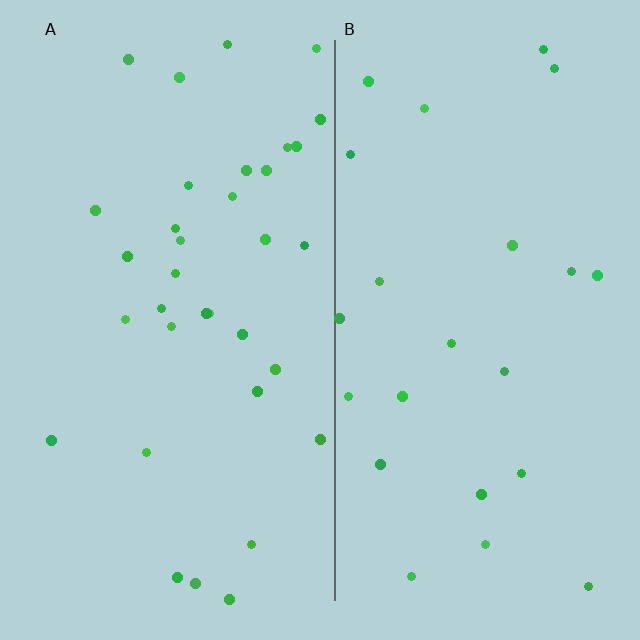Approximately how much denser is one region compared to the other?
Approximately 1.5× — region A over region B.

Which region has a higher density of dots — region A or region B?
A (the left).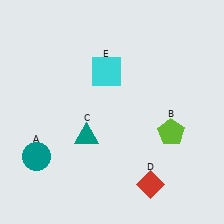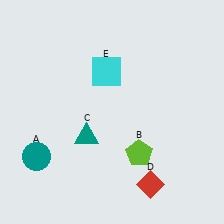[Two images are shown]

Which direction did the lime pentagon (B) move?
The lime pentagon (B) moved left.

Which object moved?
The lime pentagon (B) moved left.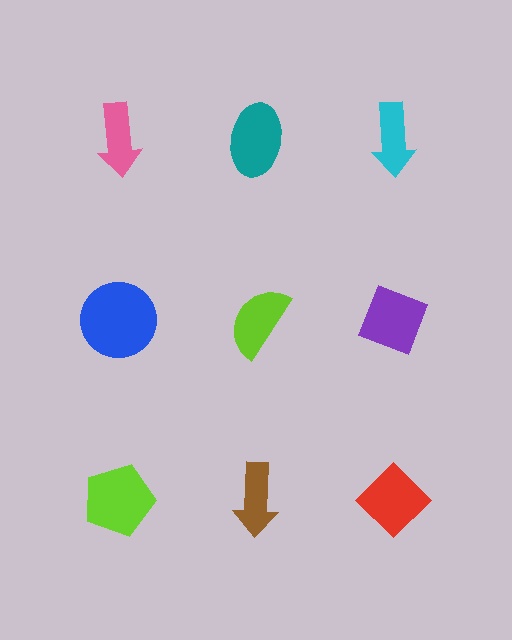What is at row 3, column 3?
A red diamond.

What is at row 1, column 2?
A teal ellipse.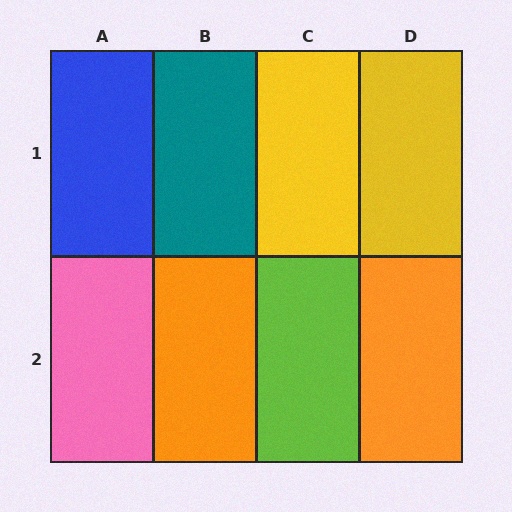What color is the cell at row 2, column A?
Pink.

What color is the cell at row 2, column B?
Orange.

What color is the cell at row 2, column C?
Lime.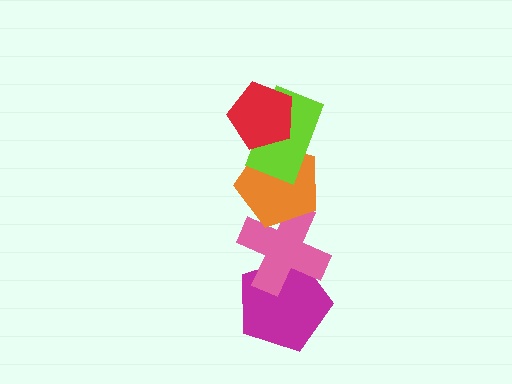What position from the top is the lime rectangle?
The lime rectangle is 2nd from the top.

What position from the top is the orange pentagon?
The orange pentagon is 3rd from the top.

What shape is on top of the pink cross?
The orange pentagon is on top of the pink cross.